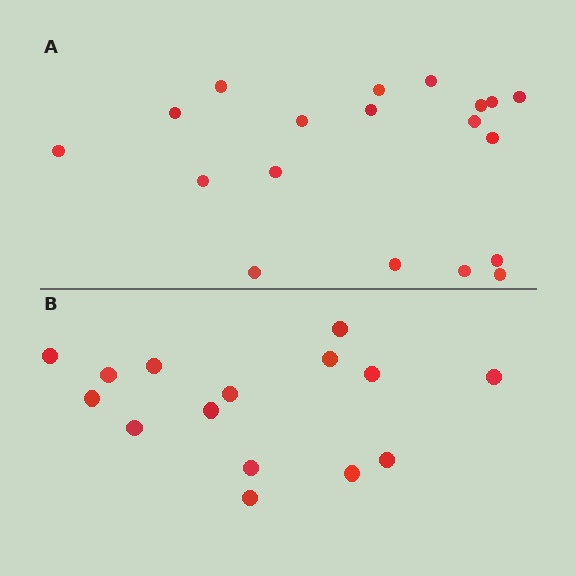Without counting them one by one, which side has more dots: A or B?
Region A (the top region) has more dots.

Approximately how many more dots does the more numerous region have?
Region A has about 4 more dots than region B.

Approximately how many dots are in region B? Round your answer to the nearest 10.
About 20 dots. (The exact count is 15, which rounds to 20.)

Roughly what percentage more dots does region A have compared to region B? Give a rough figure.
About 25% more.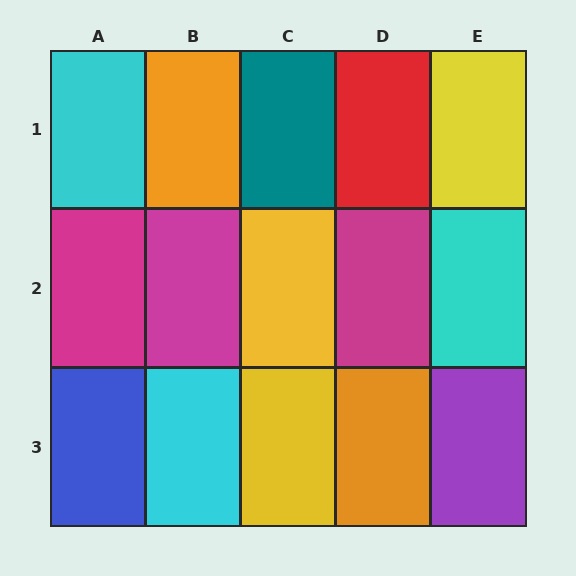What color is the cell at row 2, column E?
Cyan.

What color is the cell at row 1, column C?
Teal.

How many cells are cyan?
3 cells are cyan.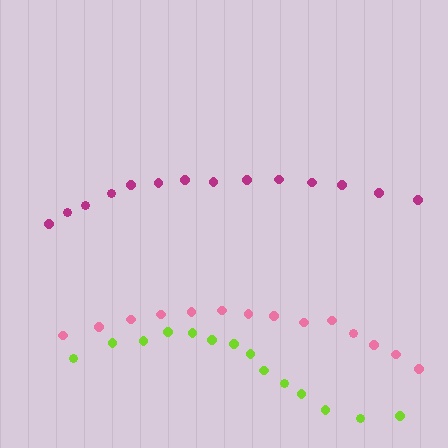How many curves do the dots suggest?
There are 3 distinct paths.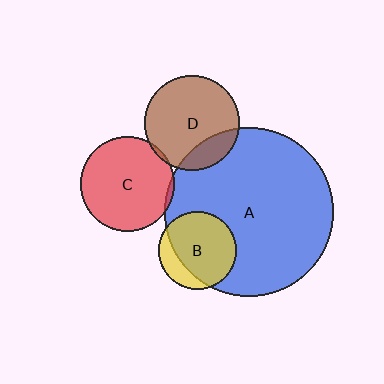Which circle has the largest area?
Circle A (blue).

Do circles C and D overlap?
Yes.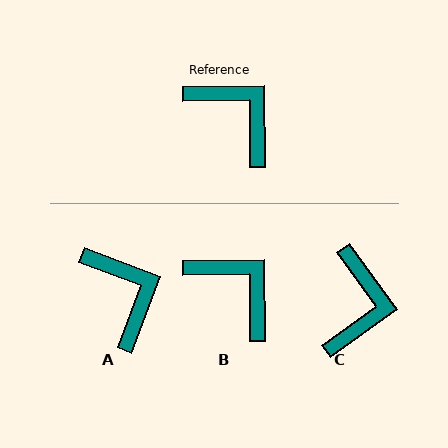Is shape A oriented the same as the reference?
No, it is off by about 21 degrees.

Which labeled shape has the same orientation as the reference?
B.